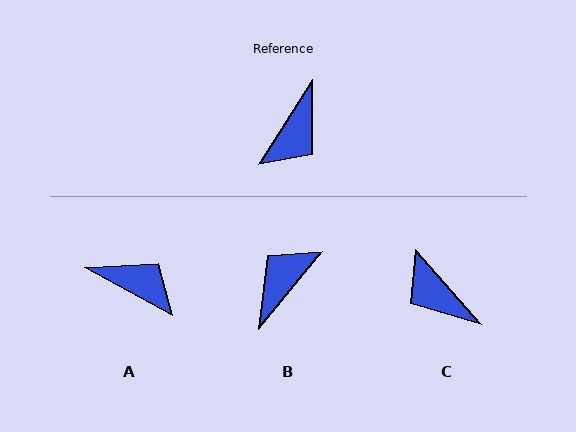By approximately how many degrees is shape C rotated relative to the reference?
Approximately 107 degrees clockwise.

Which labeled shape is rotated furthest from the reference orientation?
B, about 173 degrees away.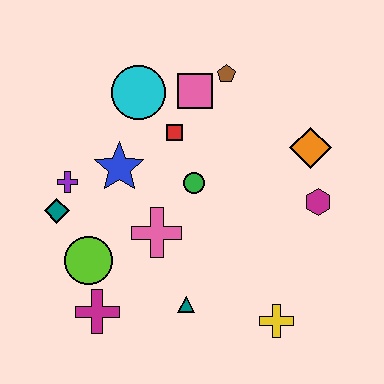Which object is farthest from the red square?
The yellow cross is farthest from the red square.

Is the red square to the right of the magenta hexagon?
No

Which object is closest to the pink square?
The brown pentagon is closest to the pink square.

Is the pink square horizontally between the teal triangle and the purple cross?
No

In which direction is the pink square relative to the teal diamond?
The pink square is to the right of the teal diamond.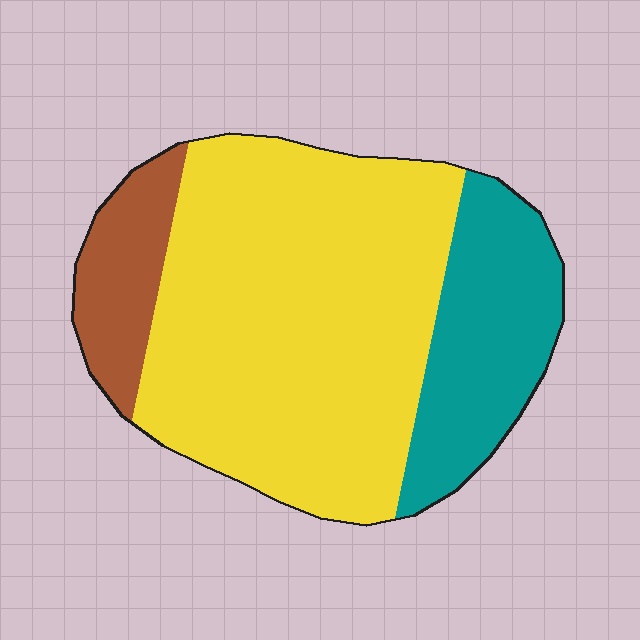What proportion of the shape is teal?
Teal covers around 20% of the shape.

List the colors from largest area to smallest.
From largest to smallest: yellow, teal, brown.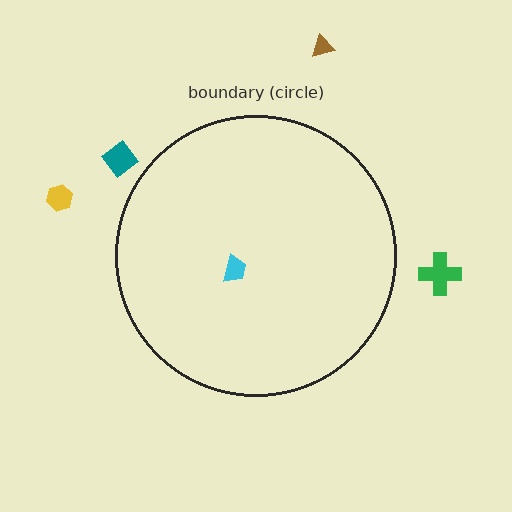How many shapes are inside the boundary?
1 inside, 4 outside.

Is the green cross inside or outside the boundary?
Outside.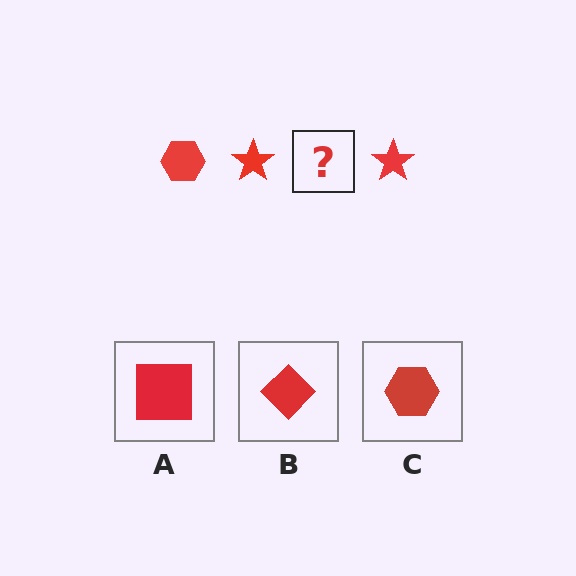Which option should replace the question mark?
Option C.